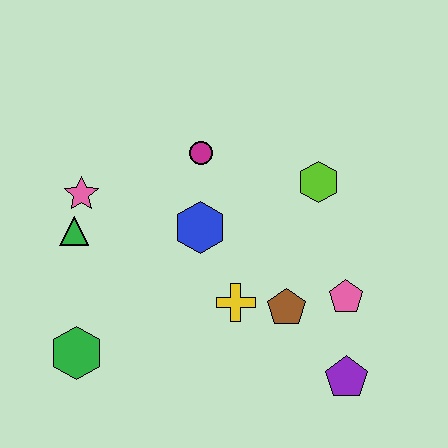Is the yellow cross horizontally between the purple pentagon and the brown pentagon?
No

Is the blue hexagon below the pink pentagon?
No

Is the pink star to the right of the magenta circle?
No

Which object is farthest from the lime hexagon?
The green hexagon is farthest from the lime hexagon.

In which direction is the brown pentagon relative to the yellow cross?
The brown pentagon is to the right of the yellow cross.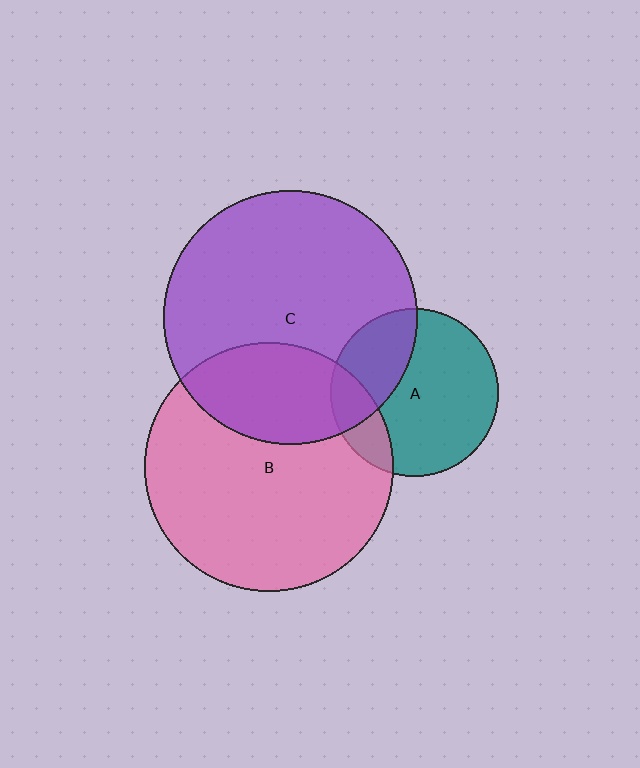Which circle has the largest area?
Circle C (purple).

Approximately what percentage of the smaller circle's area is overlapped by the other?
Approximately 30%.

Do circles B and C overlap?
Yes.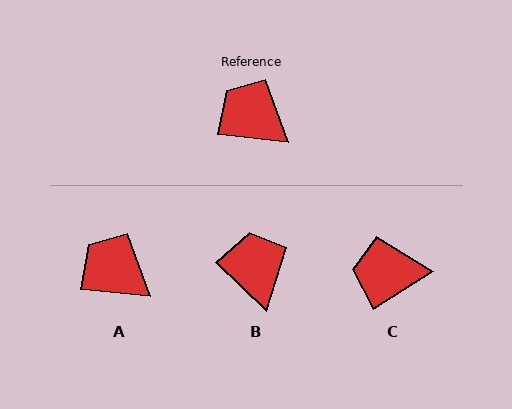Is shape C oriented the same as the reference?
No, it is off by about 38 degrees.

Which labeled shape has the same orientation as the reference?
A.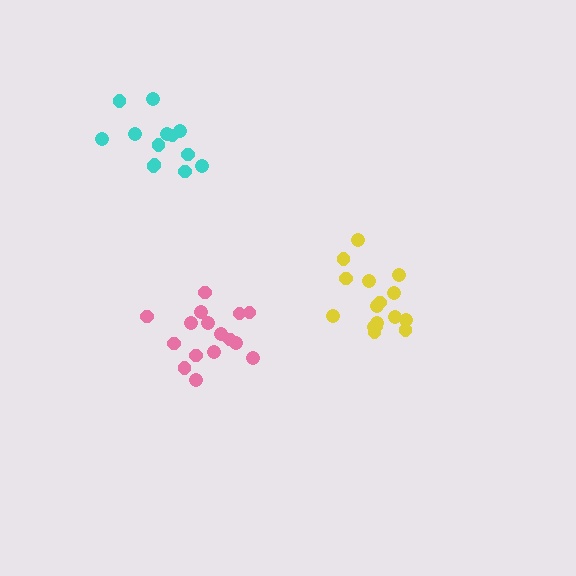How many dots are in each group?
Group 1: 16 dots, Group 2: 16 dots, Group 3: 13 dots (45 total).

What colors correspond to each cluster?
The clusters are colored: pink, yellow, cyan.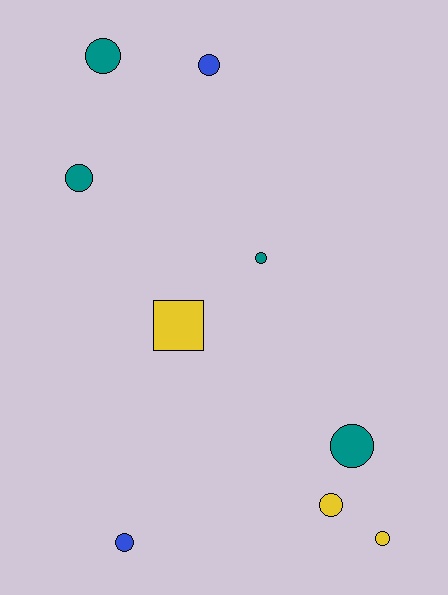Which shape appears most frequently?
Circle, with 8 objects.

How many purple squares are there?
There are no purple squares.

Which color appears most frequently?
Teal, with 4 objects.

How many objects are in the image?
There are 9 objects.